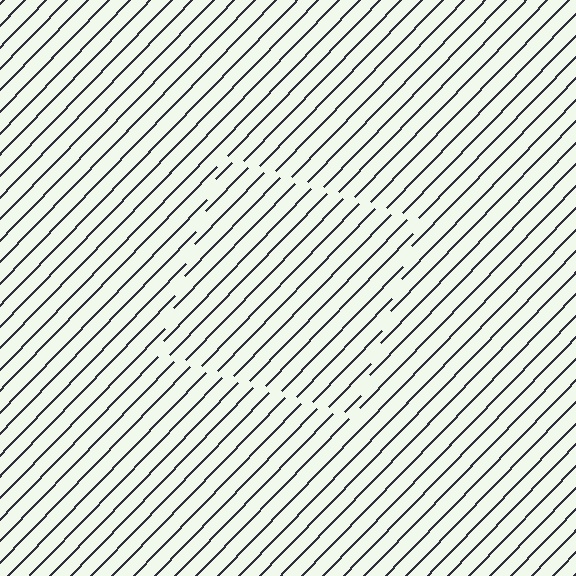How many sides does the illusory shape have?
4 sides — the line-ends trace a square.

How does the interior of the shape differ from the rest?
The interior of the shape contains the same grating, shifted by half a period — the contour is defined by the phase discontinuity where line-ends from the inner and outer gratings abut.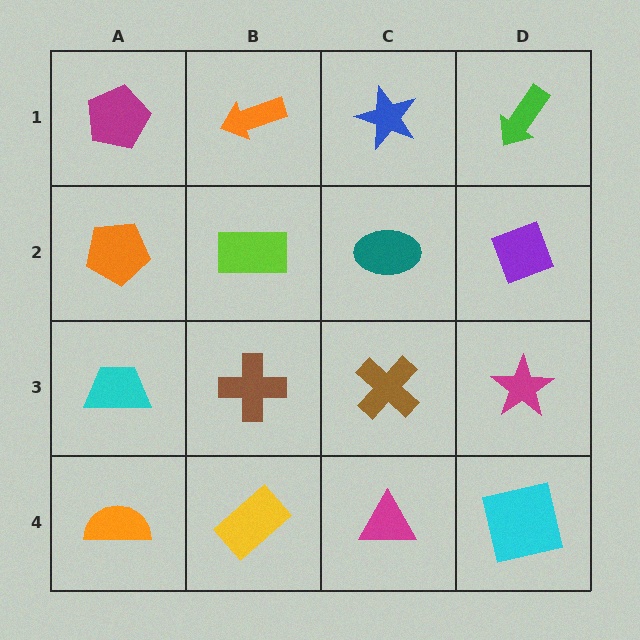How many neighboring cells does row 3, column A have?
3.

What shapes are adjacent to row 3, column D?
A purple diamond (row 2, column D), a cyan square (row 4, column D), a brown cross (row 3, column C).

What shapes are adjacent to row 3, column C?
A teal ellipse (row 2, column C), a magenta triangle (row 4, column C), a brown cross (row 3, column B), a magenta star (row 3, column D).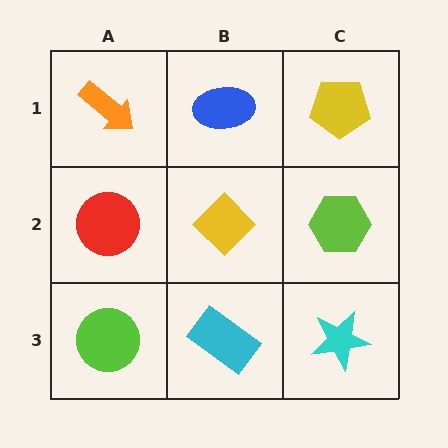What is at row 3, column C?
A cyan star.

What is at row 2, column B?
A yellow diamond.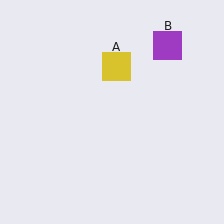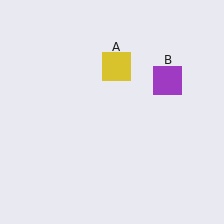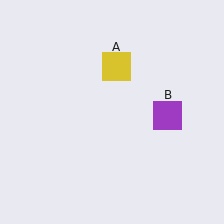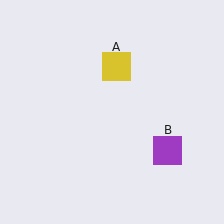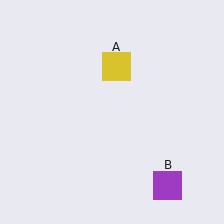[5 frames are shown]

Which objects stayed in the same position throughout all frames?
Yellow square (object A) remained stationary.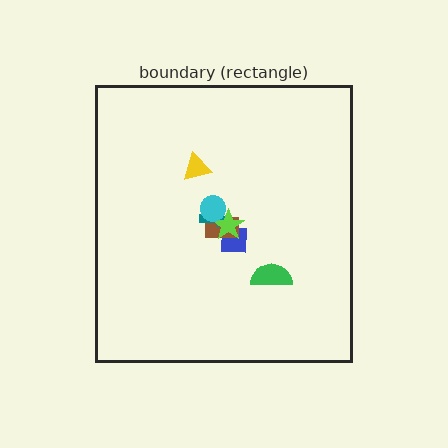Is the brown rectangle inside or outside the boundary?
Inside.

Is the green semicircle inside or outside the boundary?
Inside.